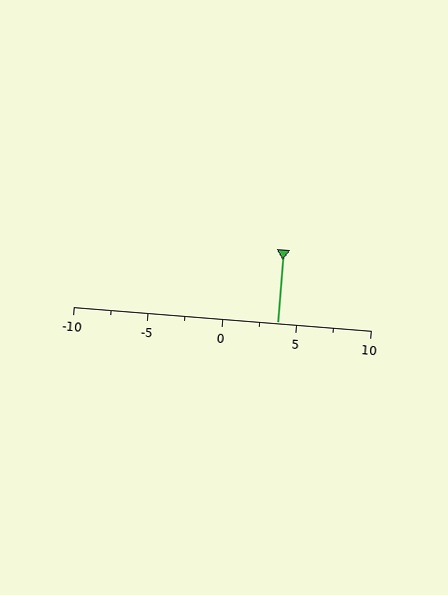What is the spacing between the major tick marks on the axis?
The major ticks are spaced 5 apart.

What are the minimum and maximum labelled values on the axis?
The axis runs from -10 to 10.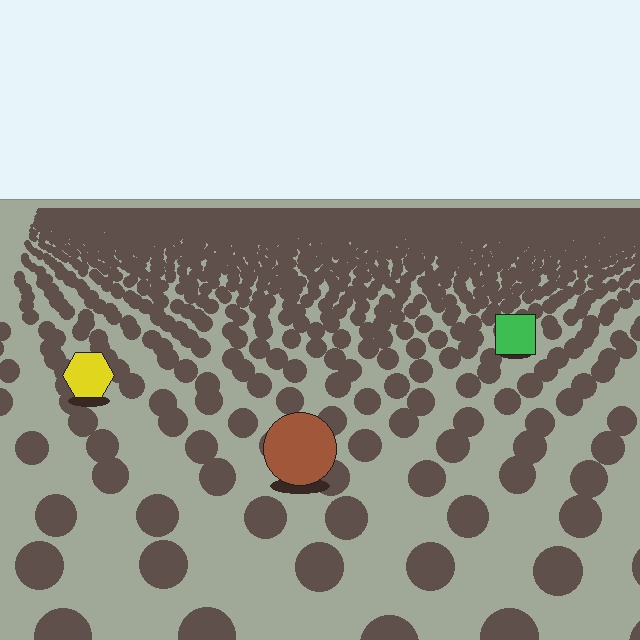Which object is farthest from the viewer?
The green square is farthest from the viewer. It appears smaller and the ground texture around it is denser.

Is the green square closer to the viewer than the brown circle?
No. The brown circle is closer — you can tell from the texture gradient: the ground texture is coarser near it.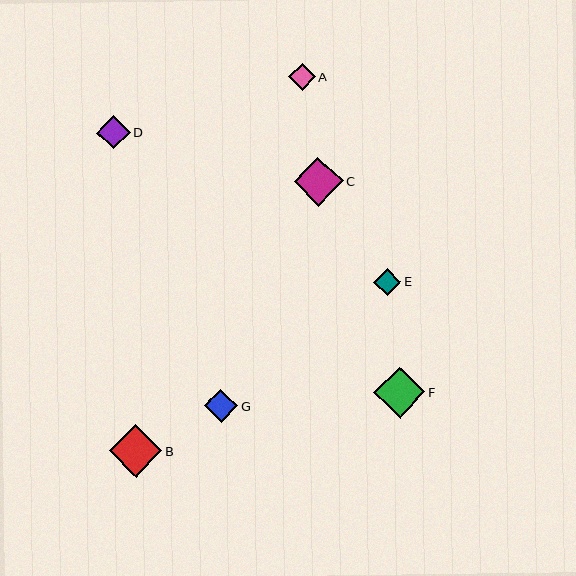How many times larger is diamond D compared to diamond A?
Diamond D is approximately 1.3 times the size of diamond A.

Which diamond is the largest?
Diamond B is the largest with a size of approximately 53 pixels.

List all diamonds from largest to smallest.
From largest to smallest: B, F, C, D, G, E, A.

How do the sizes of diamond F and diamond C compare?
Diamond F and diamond C are approximately the same size.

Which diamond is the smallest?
Diamond A is the smallest with a size of approximately 26 pixels.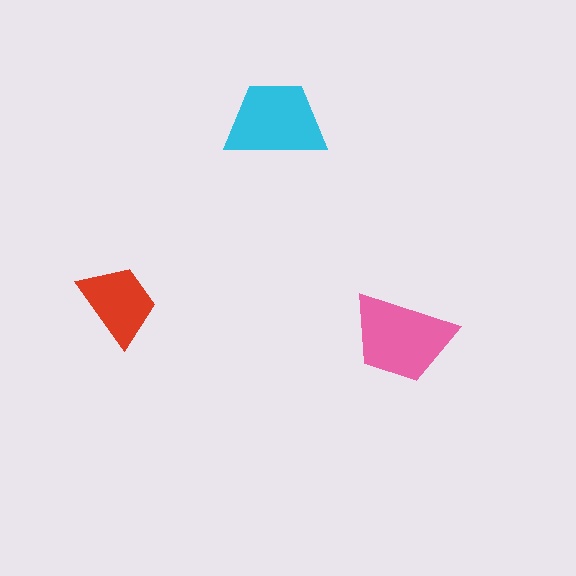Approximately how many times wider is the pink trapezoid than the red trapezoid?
About 1.5 times wider.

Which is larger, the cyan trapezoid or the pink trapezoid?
The pink one.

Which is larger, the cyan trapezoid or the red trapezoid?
The cyan one.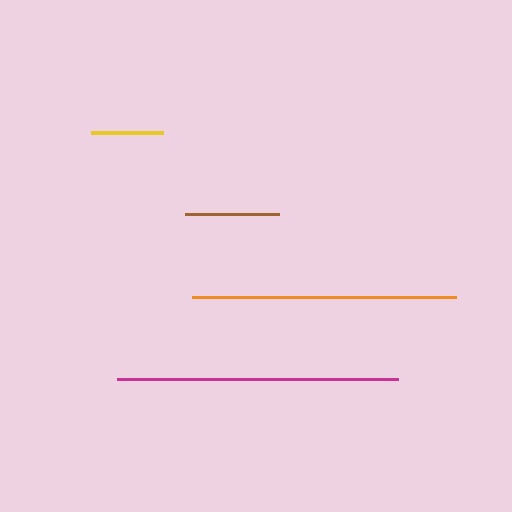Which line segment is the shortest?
The yellow line is the shortest at approximately 72 pixels.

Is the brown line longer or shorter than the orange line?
The orange line is longer than the brown line.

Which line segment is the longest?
The magenta line is the longest at approximately 281 pixels.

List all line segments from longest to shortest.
From longest to shortest: magenta, orange, brown, yellow.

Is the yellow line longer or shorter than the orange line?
The orange line is longer than the yellow line.